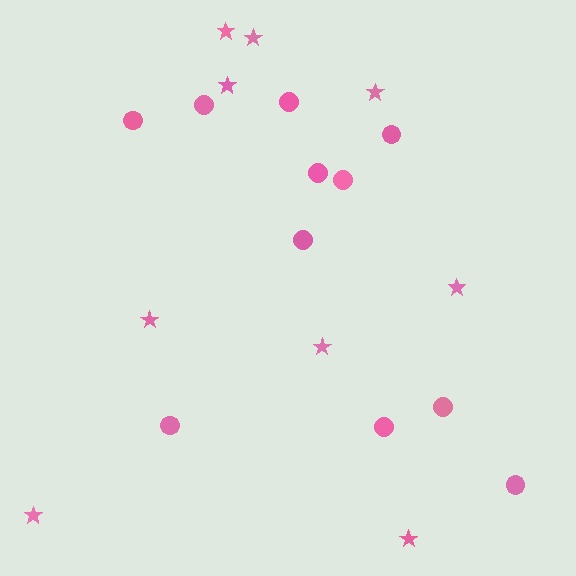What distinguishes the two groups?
There are 2 groups: one group of stars (9) and one group of circles (11).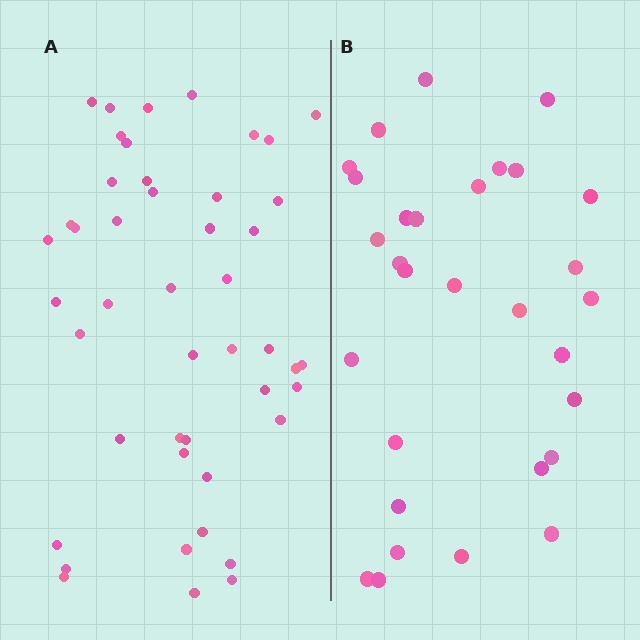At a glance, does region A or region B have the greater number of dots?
Region A (the left region) has more dots.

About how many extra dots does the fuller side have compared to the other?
Region A has approximately 15 more dots than region B.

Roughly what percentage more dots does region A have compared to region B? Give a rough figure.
About 55% more.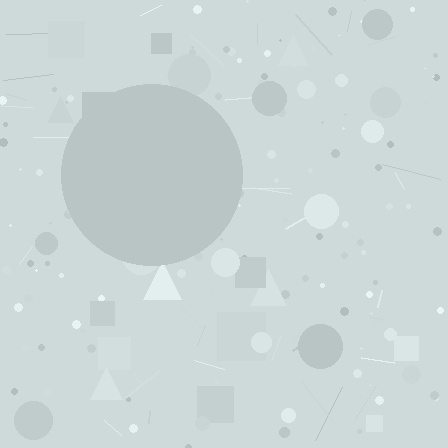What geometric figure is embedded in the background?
A circle is embedded in the background.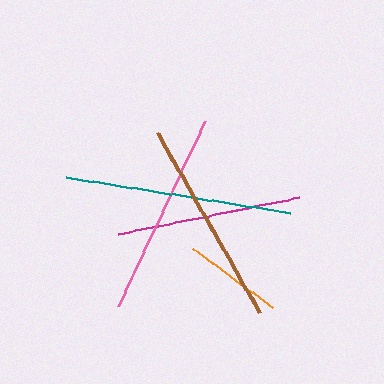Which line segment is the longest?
The teal line is the longest at approximately 227 pixels.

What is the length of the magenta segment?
The magenta segment is approximately 185 pixels long.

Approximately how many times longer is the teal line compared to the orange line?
The teal line is approximately 2.3 times the length of the orange line.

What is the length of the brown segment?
The brown segment is approximately 208 pixels long.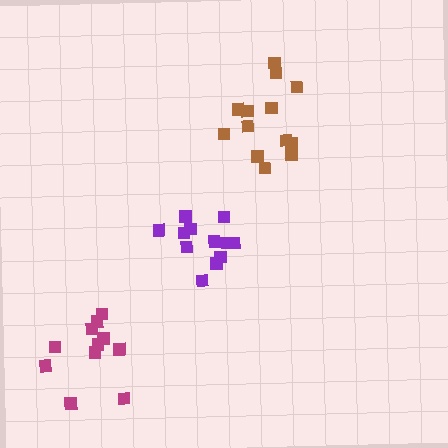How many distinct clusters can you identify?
There are 3 distinct clusters.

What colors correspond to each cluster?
The clusters are colored: magenta, purple, brown.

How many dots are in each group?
Group 1: 11 dots, Group 2: 12 dots, Group 3: 13 dots (36 total).